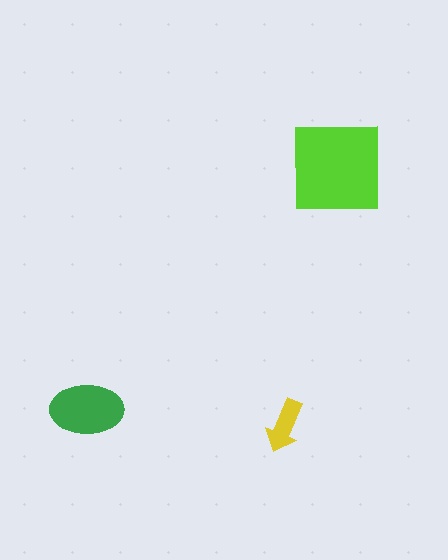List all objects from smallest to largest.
The yellow arrow, the green ellipse, the lime square.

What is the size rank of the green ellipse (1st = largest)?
2nd.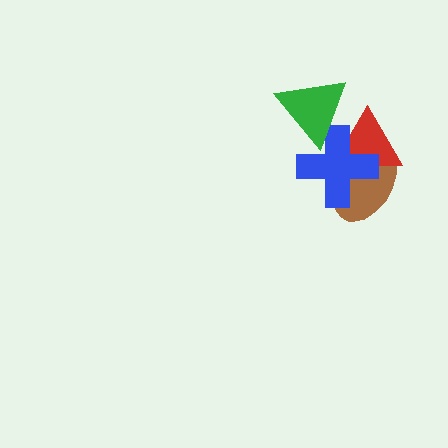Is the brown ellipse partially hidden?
Yes, it is partially covered by another shape.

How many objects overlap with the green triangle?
2 objects overlap with the green triangle.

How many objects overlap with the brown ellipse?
2 objects overlap with the brown ellipse.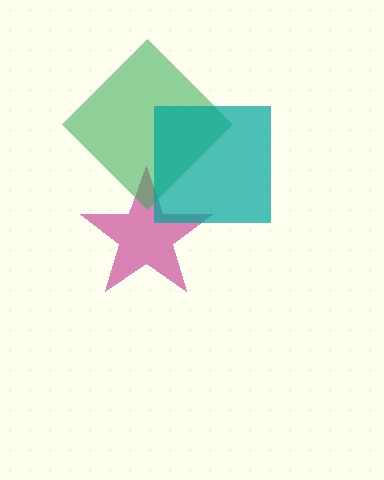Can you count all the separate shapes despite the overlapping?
Yes, there are 3 separate shapes.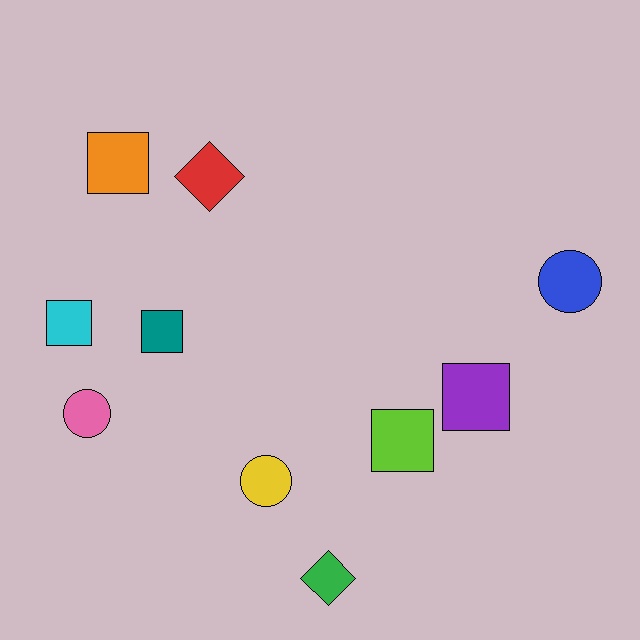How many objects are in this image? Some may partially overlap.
There are 10 objects.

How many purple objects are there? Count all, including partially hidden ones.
There is 1 purple object.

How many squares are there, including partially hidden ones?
There are 5 squares.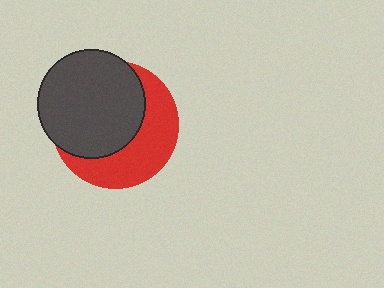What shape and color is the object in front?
The object in front is a dark gray circle.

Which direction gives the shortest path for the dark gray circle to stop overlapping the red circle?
Moving toward the upper-left gives the shortest separation.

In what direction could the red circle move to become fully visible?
The red circle could move toward the lower-right. That would shift it out from behind the dark gray circle entirely.